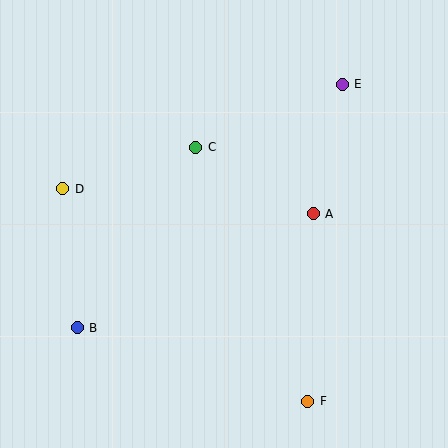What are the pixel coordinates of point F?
Point F is at (308, 401).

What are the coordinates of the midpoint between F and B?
The midpoint between F and B is at (193, 364).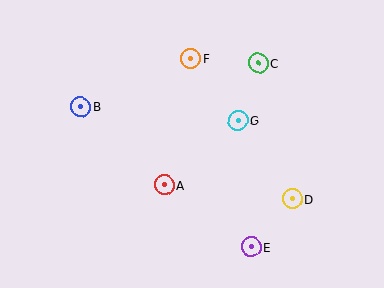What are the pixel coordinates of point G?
Point G is at (238, 121).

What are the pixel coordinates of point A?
Point A is at (164, 185).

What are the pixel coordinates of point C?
Point C is at (258, 63).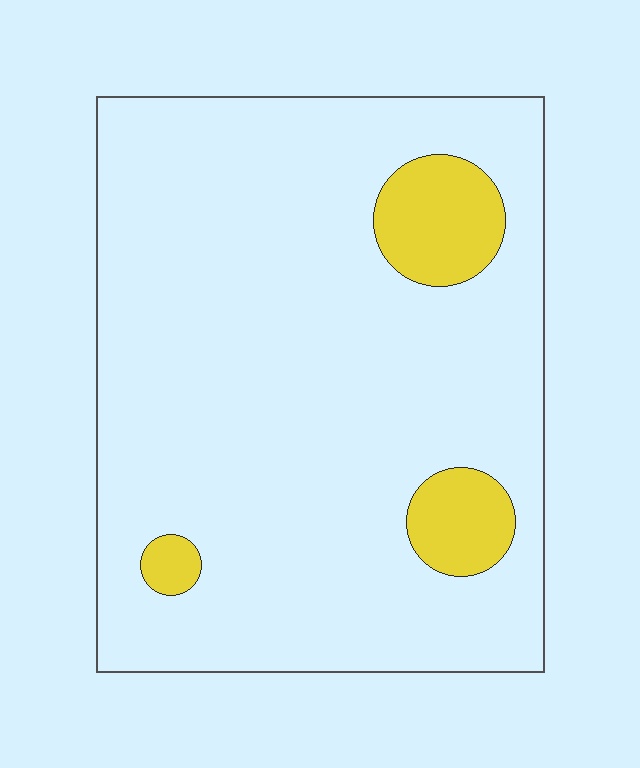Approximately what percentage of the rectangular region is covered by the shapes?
Approximately 10%.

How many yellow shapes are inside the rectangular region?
3.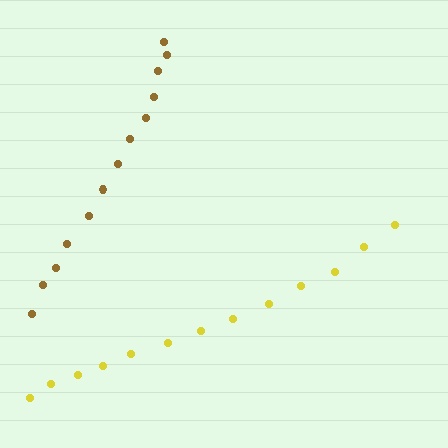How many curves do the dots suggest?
There are 2 distinct paths.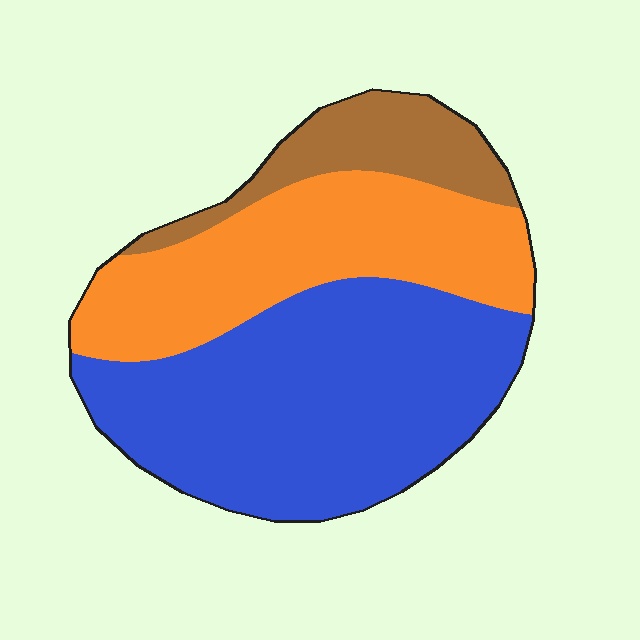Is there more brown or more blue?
Blue.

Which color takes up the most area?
Blue, at roughly 50%.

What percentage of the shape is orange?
Orange covers roughly 35% of the shape.